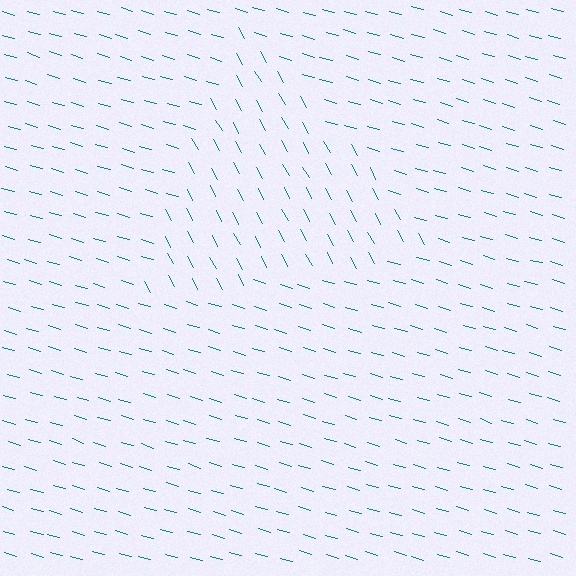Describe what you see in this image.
The image is filled with small teal line segments. A triangle region in the image has lines oriented differently from the surrounding lines, creating a visible texture boundary.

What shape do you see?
I see a triangle.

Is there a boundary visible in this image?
Yes, there is a texture boundary formed by a change in line orientation.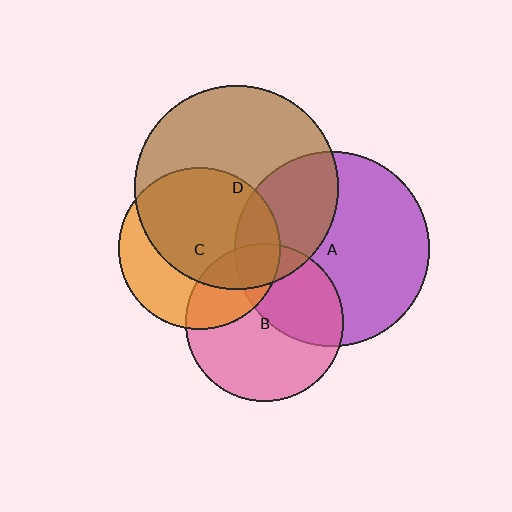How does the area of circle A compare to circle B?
Approximately 1.5 times.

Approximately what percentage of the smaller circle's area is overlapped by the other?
Approximately 15%.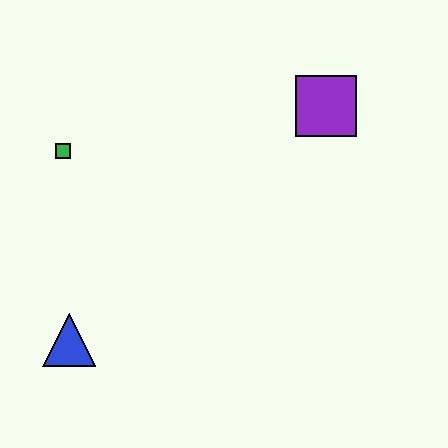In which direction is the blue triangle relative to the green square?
The blue triangle is below the green square.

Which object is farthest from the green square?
The purple square is farthest from the green square.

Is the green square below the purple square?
Yes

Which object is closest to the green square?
The blue triangle is closest to the green square.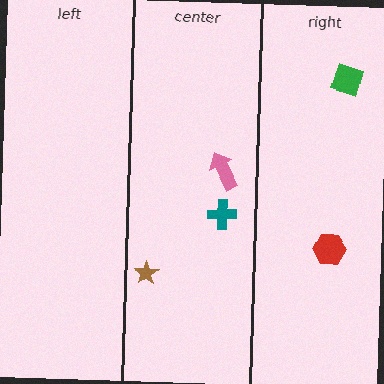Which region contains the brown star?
The center region.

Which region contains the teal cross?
The center region.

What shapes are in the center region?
The brown star, the teal cross, the pink arrow.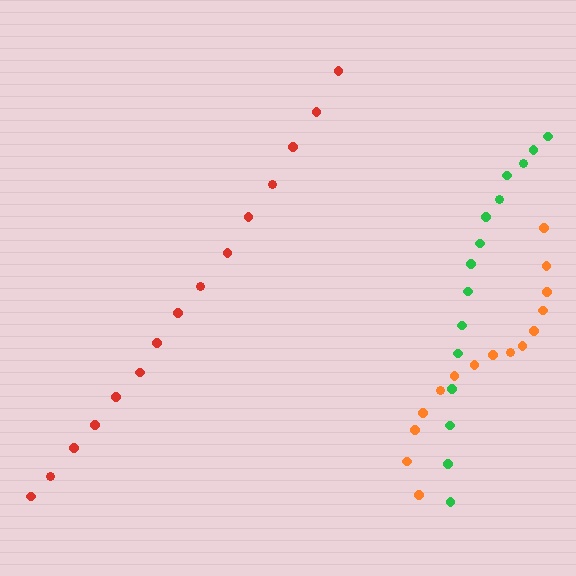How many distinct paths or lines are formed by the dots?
There are 3 distinct paths.